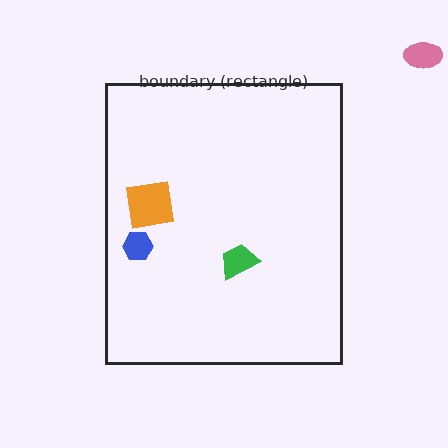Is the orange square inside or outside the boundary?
Inside.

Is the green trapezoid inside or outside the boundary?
Inside.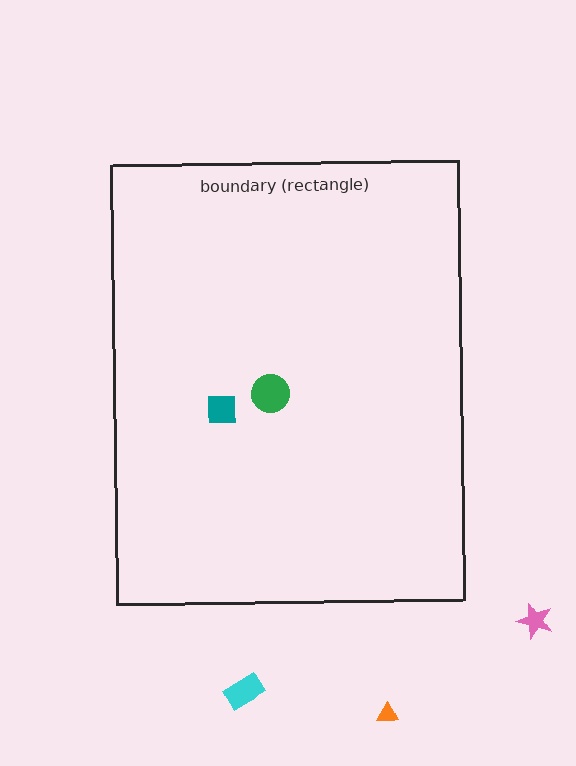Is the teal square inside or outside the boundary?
Inside.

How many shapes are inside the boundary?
2 inside, 3 outside.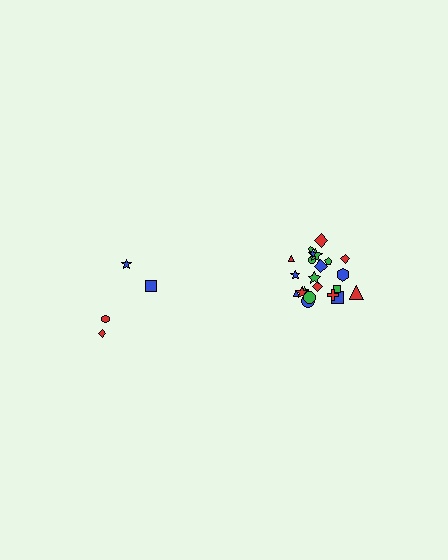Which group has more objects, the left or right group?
The right group.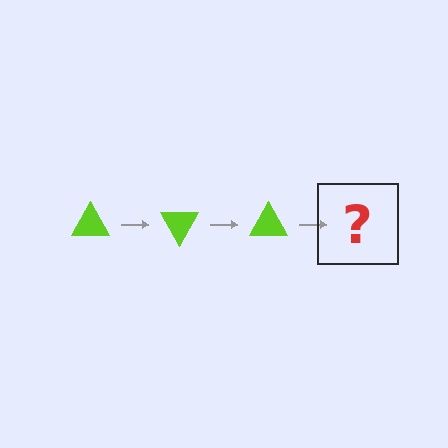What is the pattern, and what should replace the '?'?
The pattern is that the triangle rotates 60 degrees each step. The '?' should be a lime triangle rotated 180 degrees.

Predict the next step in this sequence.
The next step is a lime triangle rotated 180 degrees.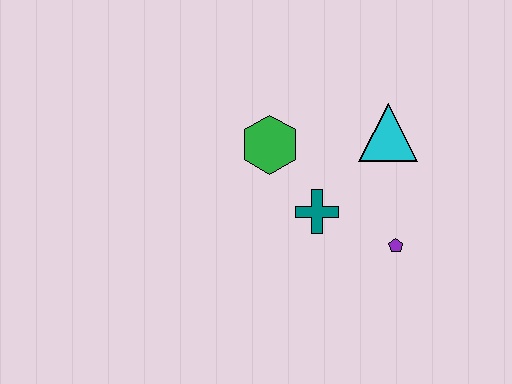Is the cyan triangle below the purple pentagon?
No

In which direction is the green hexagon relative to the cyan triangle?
The green hexagon is to the left of the cyan triangle.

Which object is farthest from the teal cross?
The cyan triangle is farthest from the teal cross.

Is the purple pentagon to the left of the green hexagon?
No